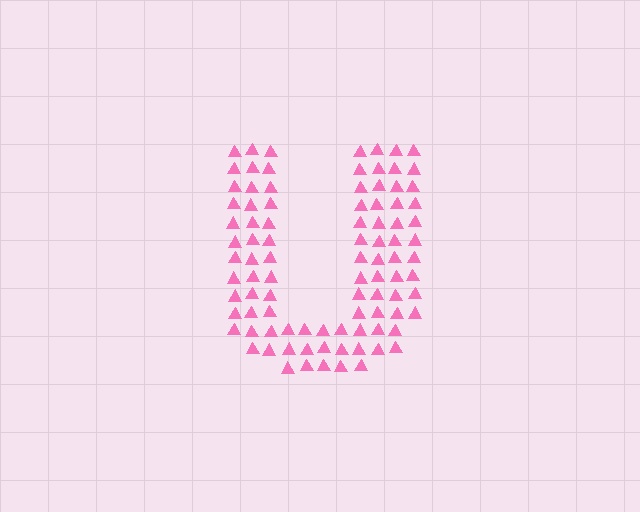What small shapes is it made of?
It is made of small triangles.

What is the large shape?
The large shape is the letter U.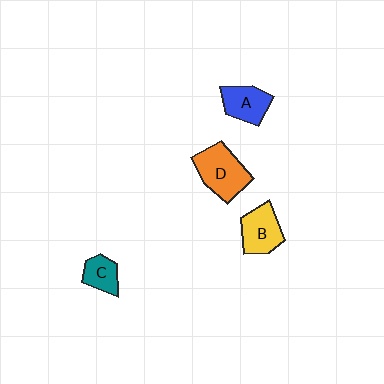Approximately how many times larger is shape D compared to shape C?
Approximately 2.0 times.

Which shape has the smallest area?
Shape C (teal).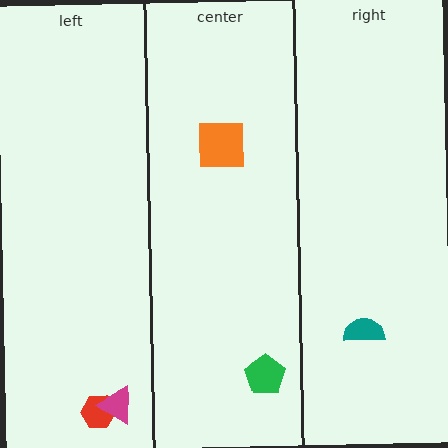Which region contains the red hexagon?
The left region.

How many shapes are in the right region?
1.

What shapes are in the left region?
The red hexagon, the magenta triangle.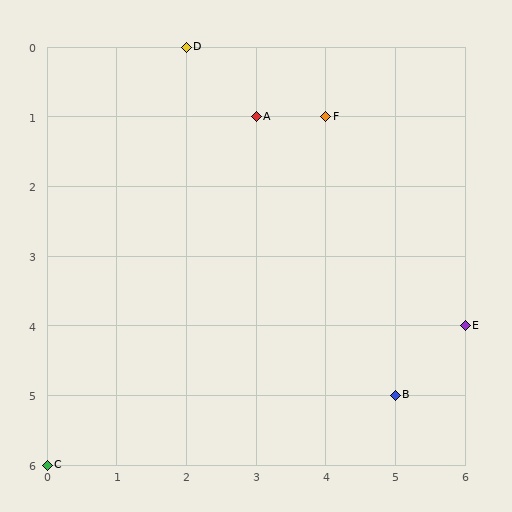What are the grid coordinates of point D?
Point D is at grid coordinates (2, 0).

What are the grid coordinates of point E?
Point E is at grid coordinates (6, 4).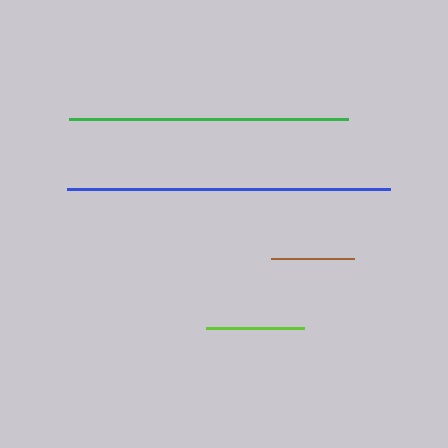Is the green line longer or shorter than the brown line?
The green line is longer than the brown line.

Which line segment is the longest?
The blue line is the longest at approximately 323 pixels.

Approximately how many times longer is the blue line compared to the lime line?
The blue line is approximately 3.3 times the length of the lime line.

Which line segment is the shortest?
The brown line is the shortest at approximately 83 pixels.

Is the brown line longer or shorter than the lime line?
The lime line is longer than the brown line.